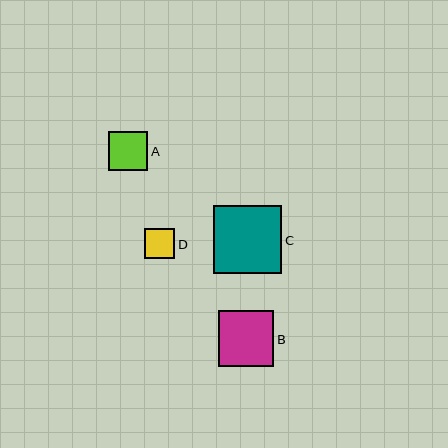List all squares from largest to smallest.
From largest to smallest: C, B, A, D.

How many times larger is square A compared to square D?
Square A is approximately 1.3 times the size of square D.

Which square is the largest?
Square C is the largest with a size of approximately 68 pixels.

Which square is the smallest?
Square D is the smallest with a size of approximately 30 pixels.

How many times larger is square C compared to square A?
Square C is approximately 1.7 times the size of square A.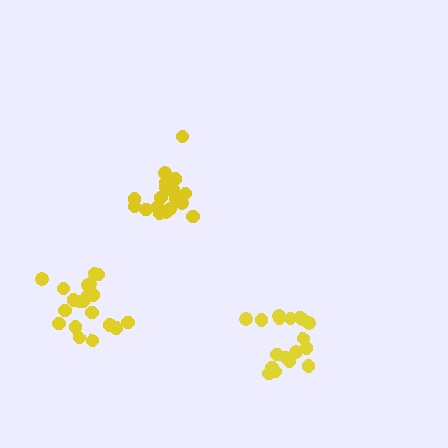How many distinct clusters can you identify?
There are 3 distinct clusters.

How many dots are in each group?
Group 1: 18 dots, Group 2: 20 dots, Group 3: 20 dots (58 total).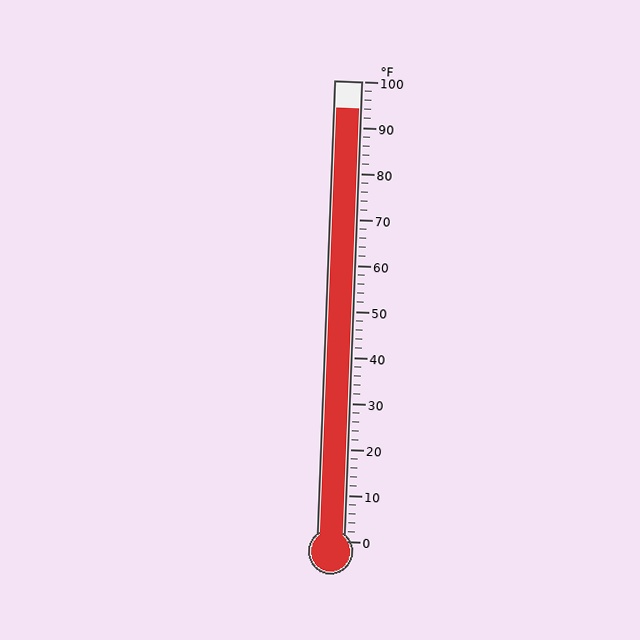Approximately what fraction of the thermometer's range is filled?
The thermometer is filled to approximately 95% of its range.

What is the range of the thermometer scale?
The thermometer scale ranges from 0°F to 100°F.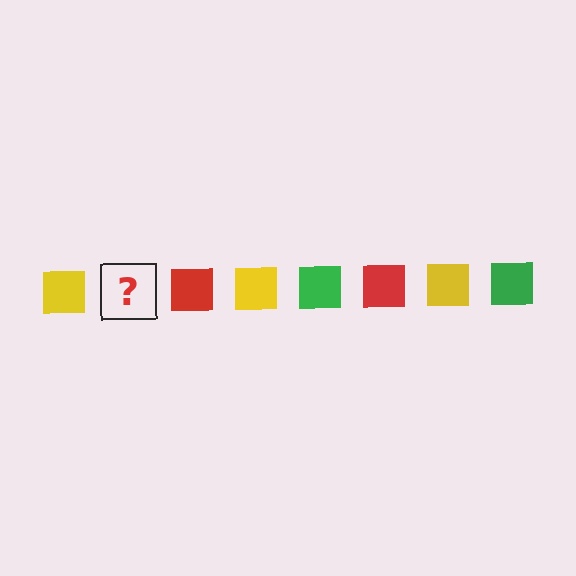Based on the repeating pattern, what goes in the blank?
The blank should be a green square.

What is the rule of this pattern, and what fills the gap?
The rule is that the pattern cycles through yellow, green, red squares. The gap should be filled with a green square.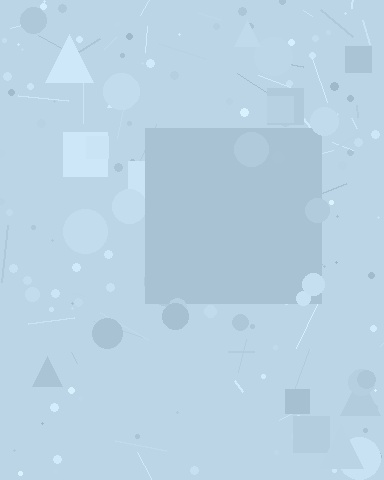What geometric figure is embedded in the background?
A square is embedded in the background.